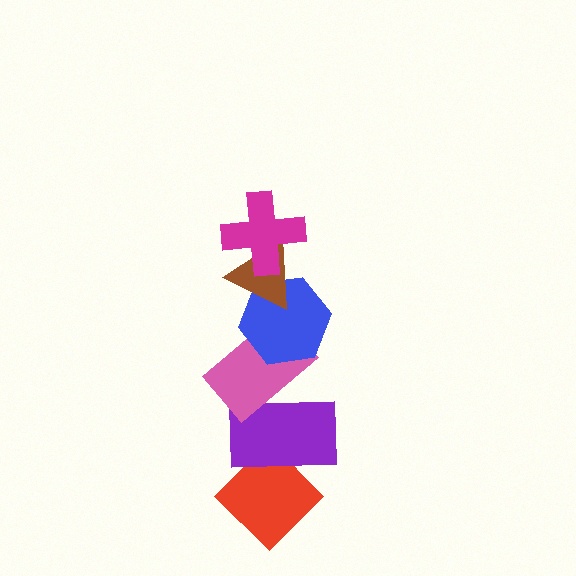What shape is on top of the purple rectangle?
The pink rectangle is on top of the purple rectangle.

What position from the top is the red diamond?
The red diamond is 6th from the top.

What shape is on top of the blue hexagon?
The brown triangle is on top of the blue hexagon.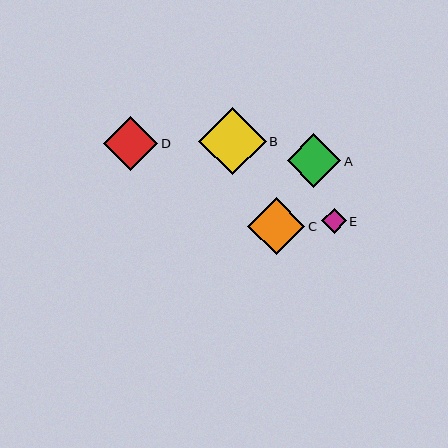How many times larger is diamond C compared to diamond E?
Diamond C is approximately 2.3 times the size of diamond E.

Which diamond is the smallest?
Diamond E is the smallest with a size of approximately 25 pixels.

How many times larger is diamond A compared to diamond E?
Diamond A is approximately 2.2 times the size of diamond E.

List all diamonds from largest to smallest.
From largest to smallest: B, C, D, A, E.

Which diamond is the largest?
Diamond B is the largest with a size of approximately 67 pixels.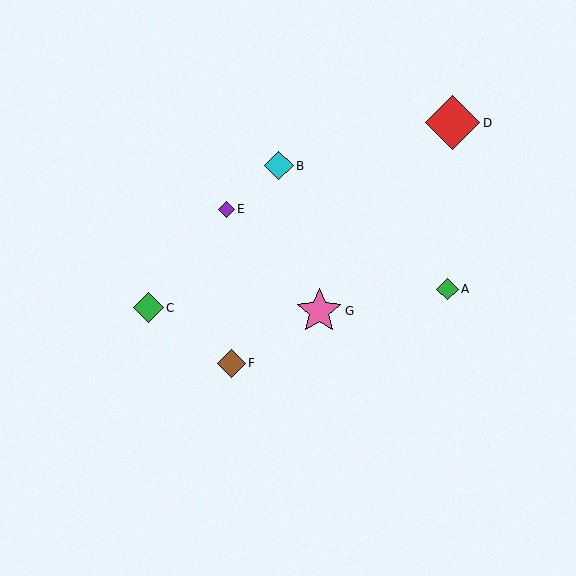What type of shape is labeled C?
Shape C is a green diamond.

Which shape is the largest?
The red diamond (labeled D) is the largest.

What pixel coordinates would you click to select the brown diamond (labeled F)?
Click at (231, 363) to select the brown diamond F.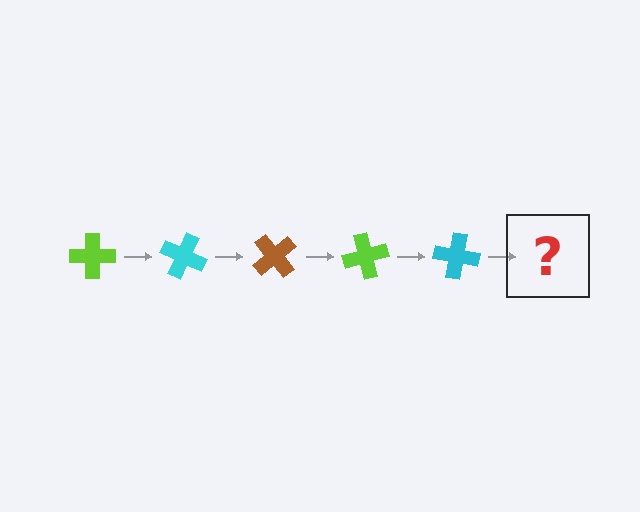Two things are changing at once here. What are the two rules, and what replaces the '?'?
The two rules are that it rotates 25 degrees each step and the color cycles through lime, cyan, and brown. The '?' should be a brown cross, rotated 125 degrees from the start.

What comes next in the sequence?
The next element should be a brown cross, rotated 125 degrees from the start.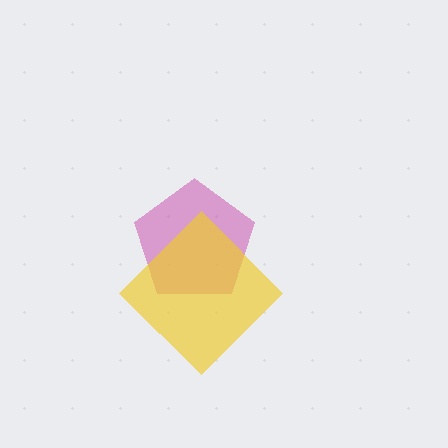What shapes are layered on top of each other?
The layered shapes are: a magenta pentagon, a yellow diamond.